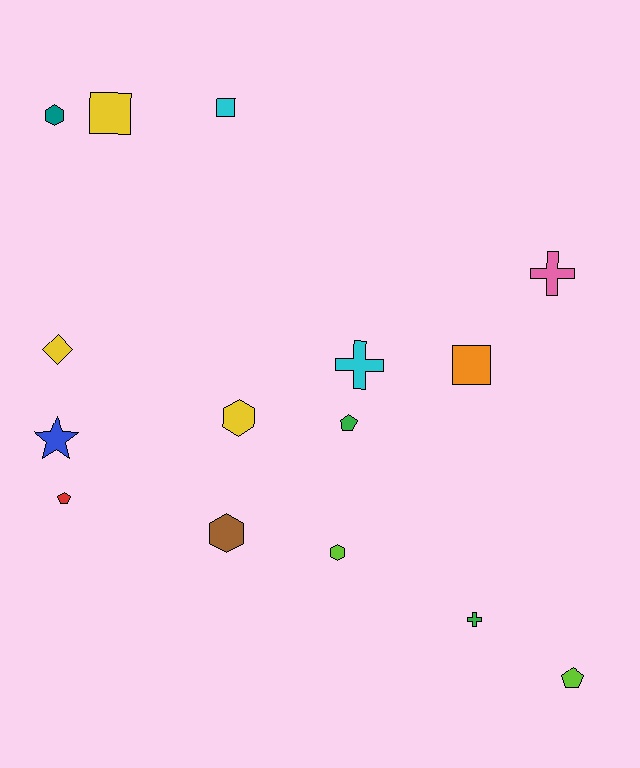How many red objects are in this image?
There is 1 red object.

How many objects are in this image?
There are 15 objects.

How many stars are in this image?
There is 1 star.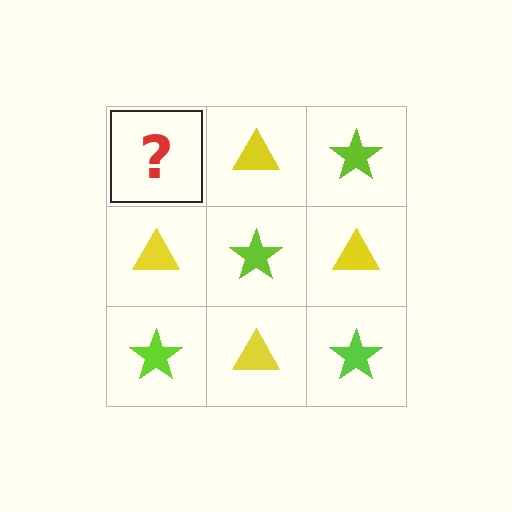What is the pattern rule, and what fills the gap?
The rule is that it alternates lime star and yellow triangle in a checkerboard pattern. The gap should be filled with a lime star.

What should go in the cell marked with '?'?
The missing cell should contain a lime star.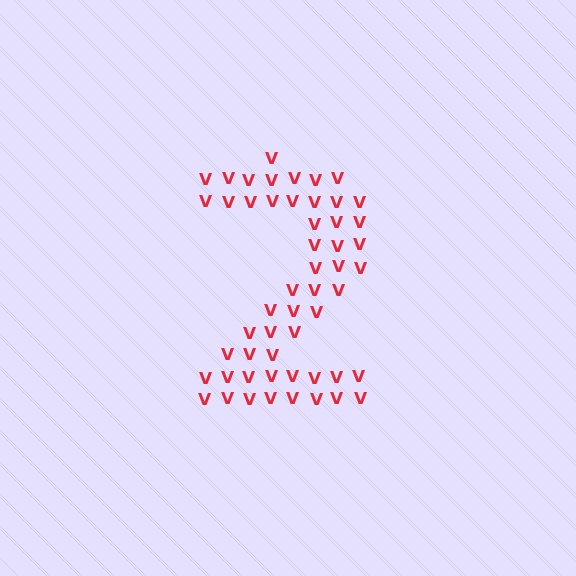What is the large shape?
The large shape is the digit 2.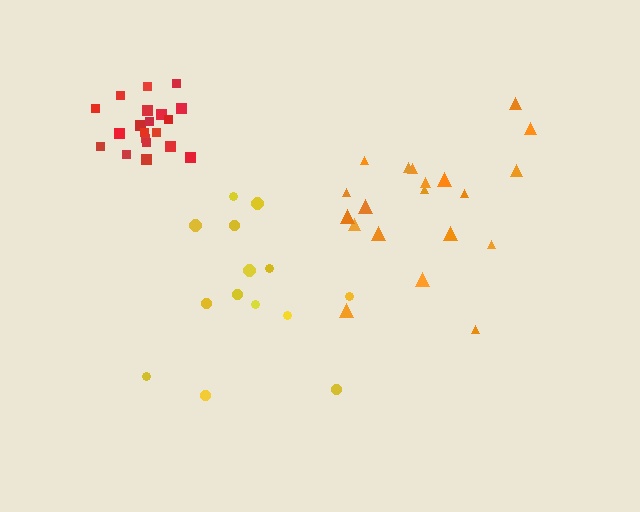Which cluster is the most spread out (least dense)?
Yellow.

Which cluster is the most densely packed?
Red.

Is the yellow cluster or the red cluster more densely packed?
Red.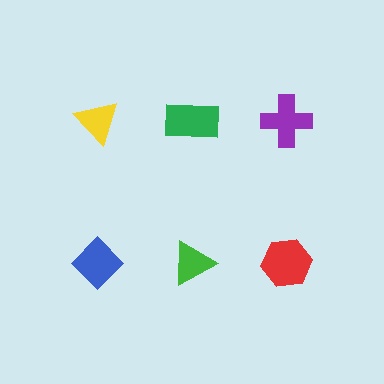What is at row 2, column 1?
A blue diamond.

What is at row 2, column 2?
A green triangle.